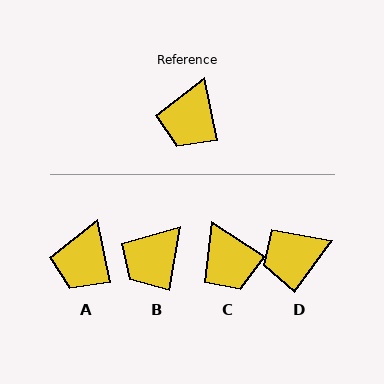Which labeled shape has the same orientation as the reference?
A.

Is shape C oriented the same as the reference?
No, it is off by about 46 degrees.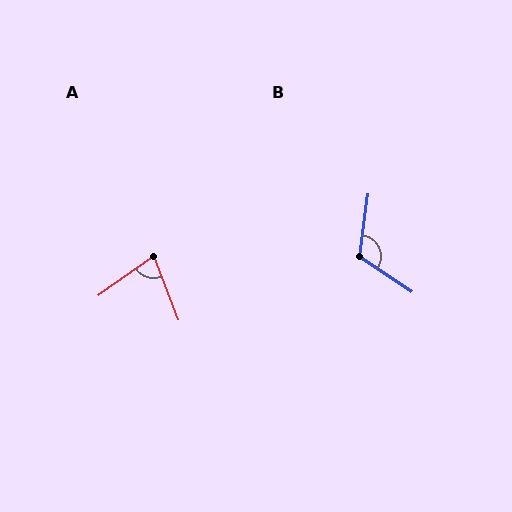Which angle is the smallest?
A, at approximately 76 degrees.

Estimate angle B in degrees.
Approximately 117 degrees.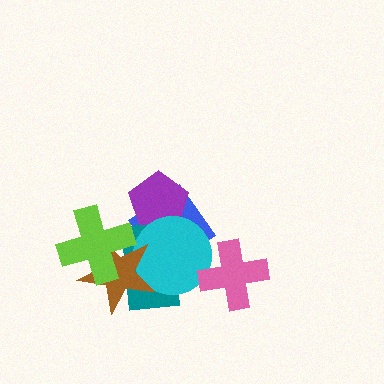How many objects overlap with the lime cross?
2 objects overlap with the lime cross.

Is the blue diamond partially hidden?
Yes, it is partially covered by another shape.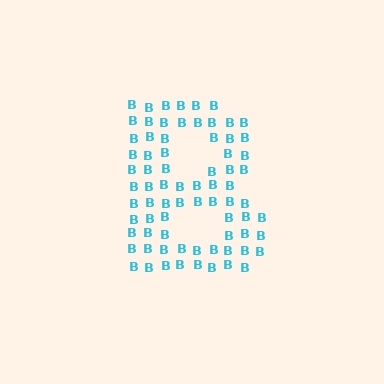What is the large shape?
The large shape is the letter B.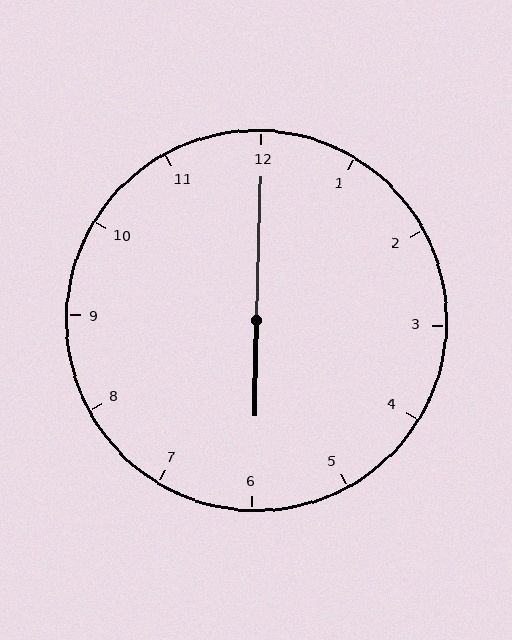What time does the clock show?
6:00.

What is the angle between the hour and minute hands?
Approximately 180 degrees.